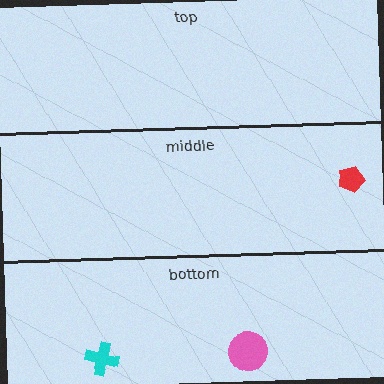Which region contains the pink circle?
The bottom region.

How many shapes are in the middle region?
1.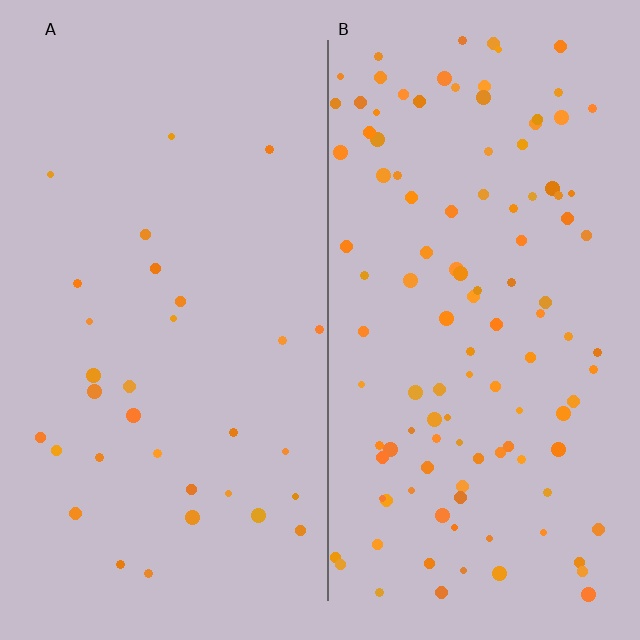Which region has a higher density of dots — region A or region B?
B (the right).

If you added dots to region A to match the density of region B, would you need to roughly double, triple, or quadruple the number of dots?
Approximately quadruple.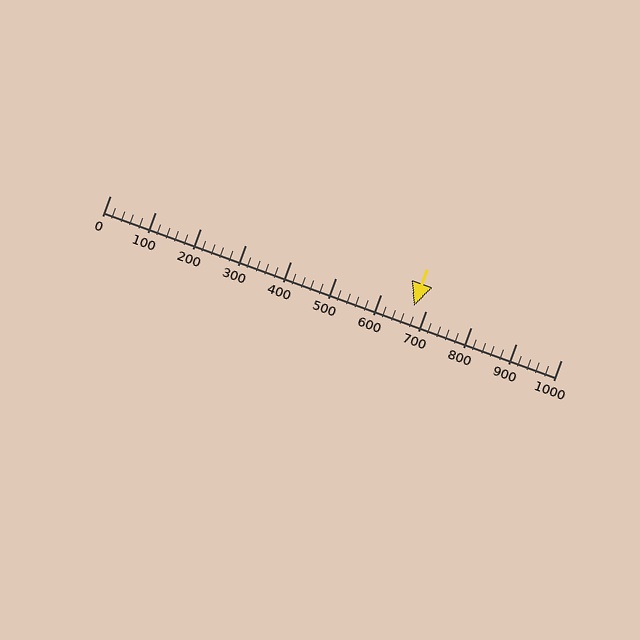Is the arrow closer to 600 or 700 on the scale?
The arrow is closer to 700.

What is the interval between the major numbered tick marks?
The major tick marks are spaced 100 units apart.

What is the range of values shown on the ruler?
The ruler shows values from 0 to 1000.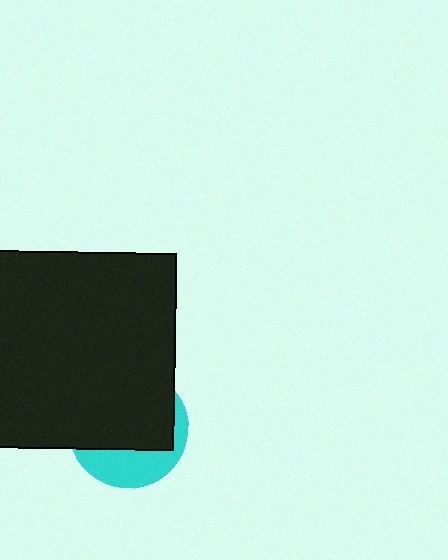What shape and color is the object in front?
The object in front is a black rectangle.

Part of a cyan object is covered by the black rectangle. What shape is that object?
It is a circle.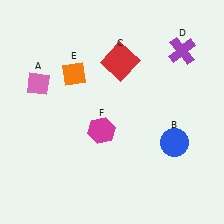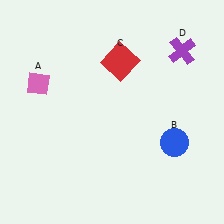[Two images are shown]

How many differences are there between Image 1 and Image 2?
There are 2 differences between the two images.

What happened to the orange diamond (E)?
The orange diamond (E) was removed in Image 2. It was in the top-left area of Image 1.